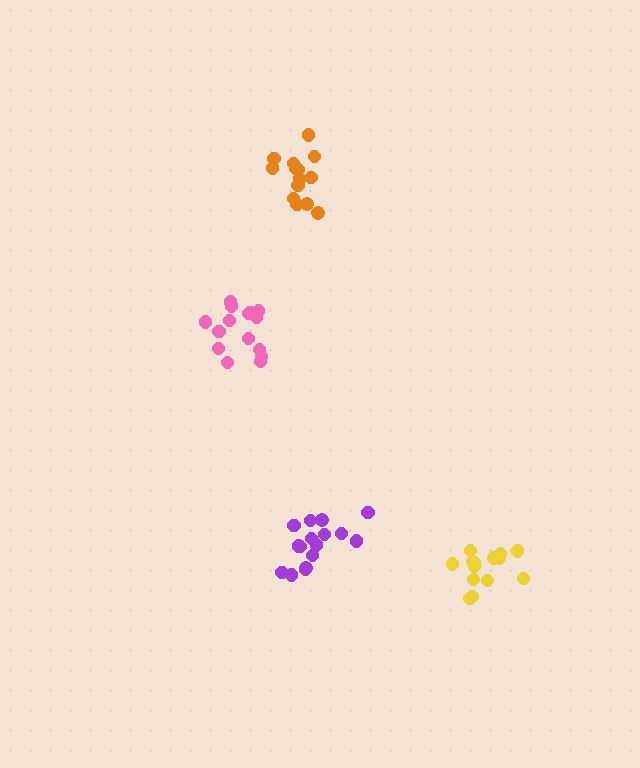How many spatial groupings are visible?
There are 4 spatial groupings.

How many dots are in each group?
Group 1: 16 dots, Group 2: 14 dots, Group 3: 14 dots, Group 4: 16 dots (60 total).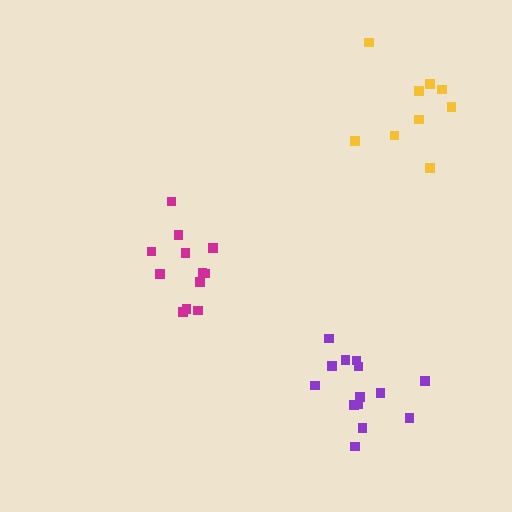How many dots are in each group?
Group 1: 9 dots, Group 2: 12 dots, Group 3: 14 dots (35 total).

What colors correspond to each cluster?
The clusters are colored: yellow, magenta, purple.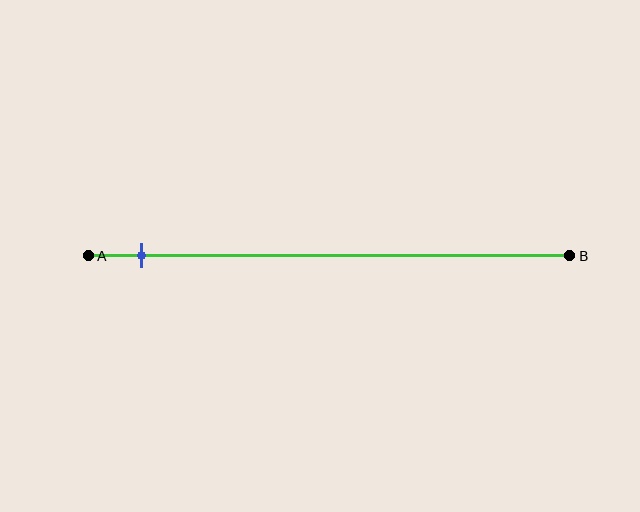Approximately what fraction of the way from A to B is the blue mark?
The blue mark is approximately 10% of the way from A to B.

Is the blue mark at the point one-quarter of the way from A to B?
No, the mark is at about 10% from A, not at the 25% one-quarter point.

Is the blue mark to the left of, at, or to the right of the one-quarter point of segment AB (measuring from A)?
The blue mark is to the left of the one-quarter point of segment AB.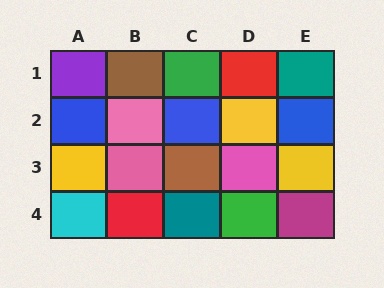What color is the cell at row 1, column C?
Green.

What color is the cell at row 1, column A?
Purple.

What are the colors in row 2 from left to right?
Blue, pink, blue, yellow, blue.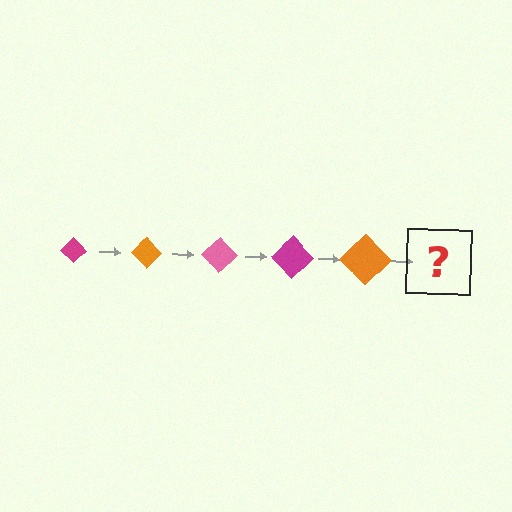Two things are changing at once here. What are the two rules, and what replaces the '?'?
The two rules are that the diamond grows larger each step and the color cycles through magenta, orange, and pink. The '?' should be a pink diamond, larger than the previous one.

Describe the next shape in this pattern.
It should be a pink diamond, larger than the previous one.